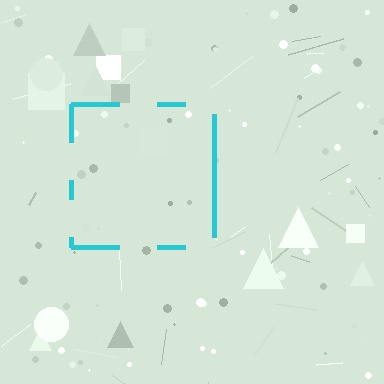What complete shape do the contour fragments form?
The contour fragments form a square.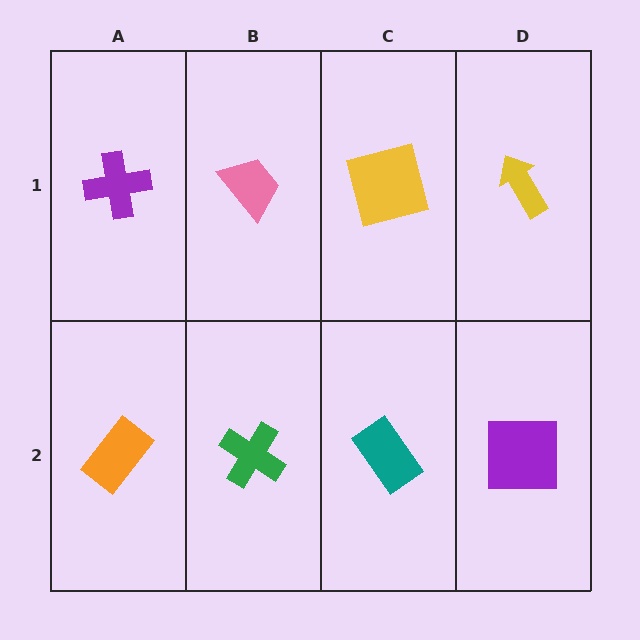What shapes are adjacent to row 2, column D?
A yellow arrow (row 1, column D), a teal rectangle (row 2, column C).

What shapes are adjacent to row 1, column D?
A purple square (row 2, column D), a yellow square (row 1, column C).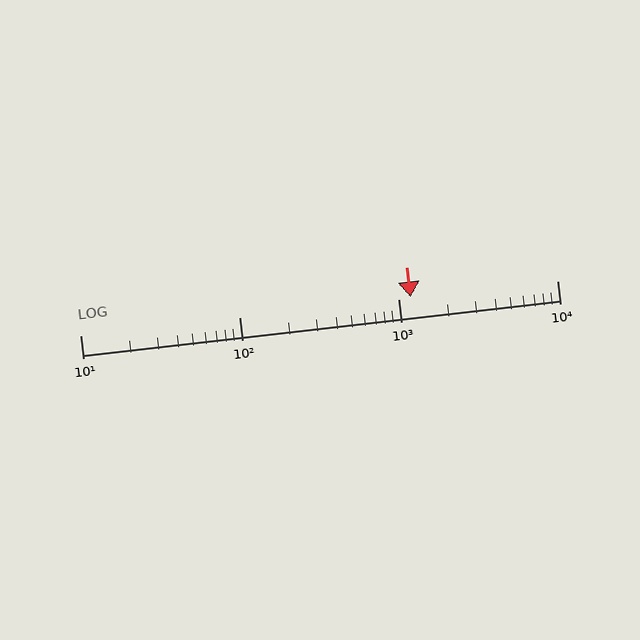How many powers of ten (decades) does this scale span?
The scale spans 3 decades, from 10 to 10000.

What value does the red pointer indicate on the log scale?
The pointer indicates approximately 1200.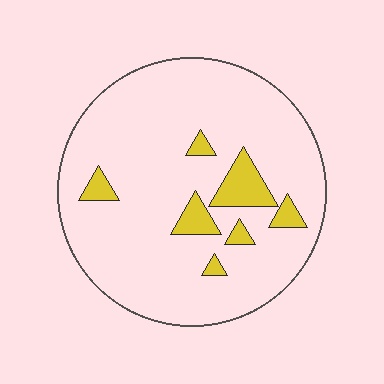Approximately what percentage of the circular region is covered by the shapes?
Approximately 10%.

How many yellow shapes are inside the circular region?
7.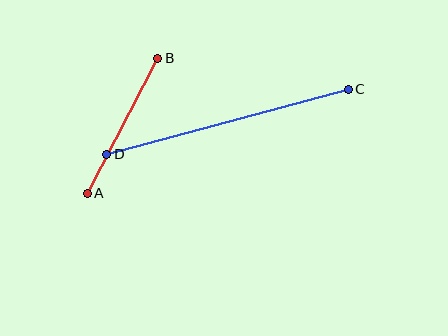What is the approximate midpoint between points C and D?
The midpoint is at approximately (227, 122) pixels.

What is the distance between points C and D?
The distance is approximately 250 pixels.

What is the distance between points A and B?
The distance is approximately 152 pixels.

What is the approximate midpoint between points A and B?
The midpoint is at approximately (123, 126) pixels.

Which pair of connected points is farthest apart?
Points C and D are farthest apart.